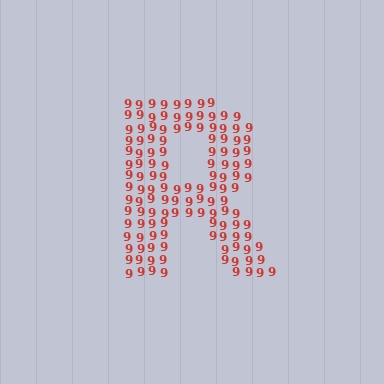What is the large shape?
The large shape is the letter R.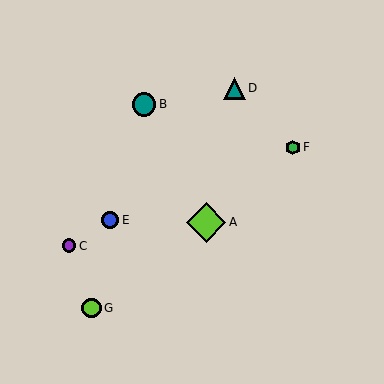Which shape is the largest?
The lime diamond (labeled A) is the largest.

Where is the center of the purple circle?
The center of the purple circle is at (69, 246).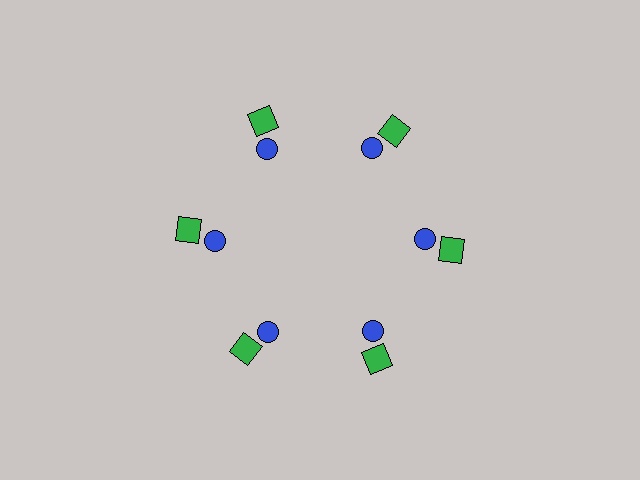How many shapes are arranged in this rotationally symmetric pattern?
There are 12 shapes, arranged in 6 groups of 2.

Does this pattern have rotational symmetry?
Yes, this pattern has 6-fold rotational symmetry. It looks the same after rotating 60 degrees around the center.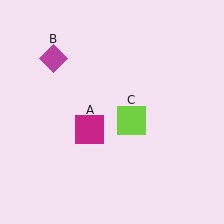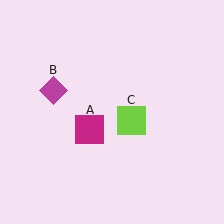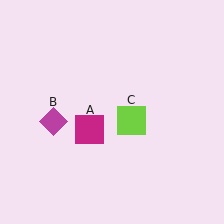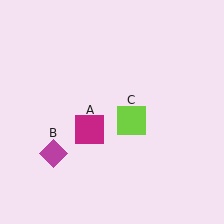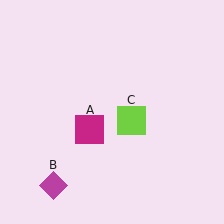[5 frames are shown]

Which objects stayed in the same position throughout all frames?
Magenta square (object A) and lime square (object C) remained stationary.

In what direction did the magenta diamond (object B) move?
The magenta diamond (object B) moved down.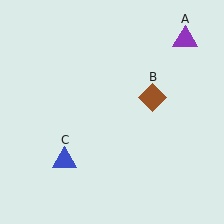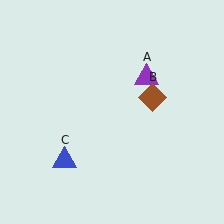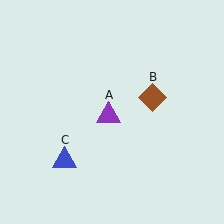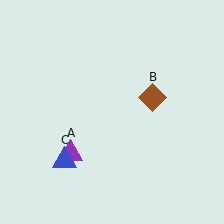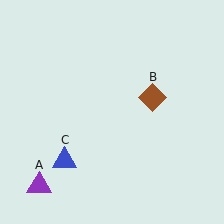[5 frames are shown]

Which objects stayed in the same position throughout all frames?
Brown diamond (object B) and blue triangle (object C) remained stationary.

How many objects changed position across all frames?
1 object changed position: purple triangle (object A).